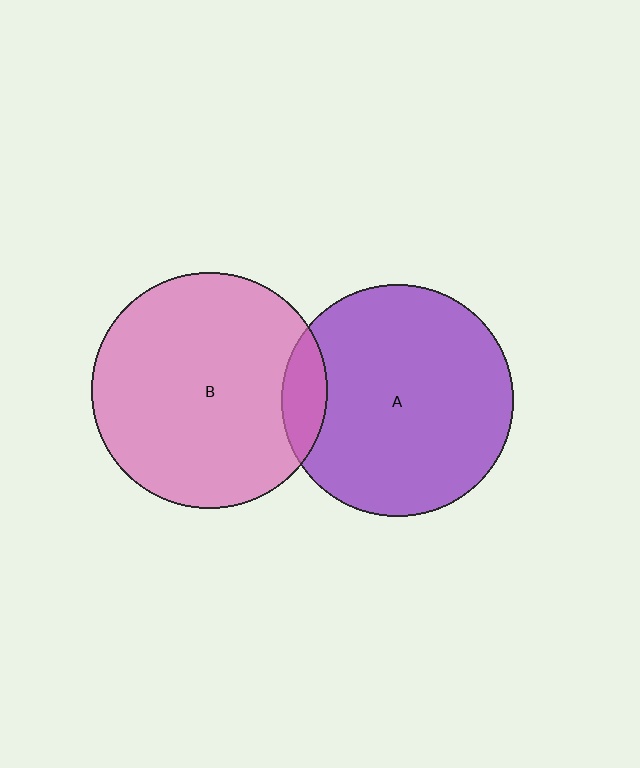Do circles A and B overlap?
Yes.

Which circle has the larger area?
Circle B (pink).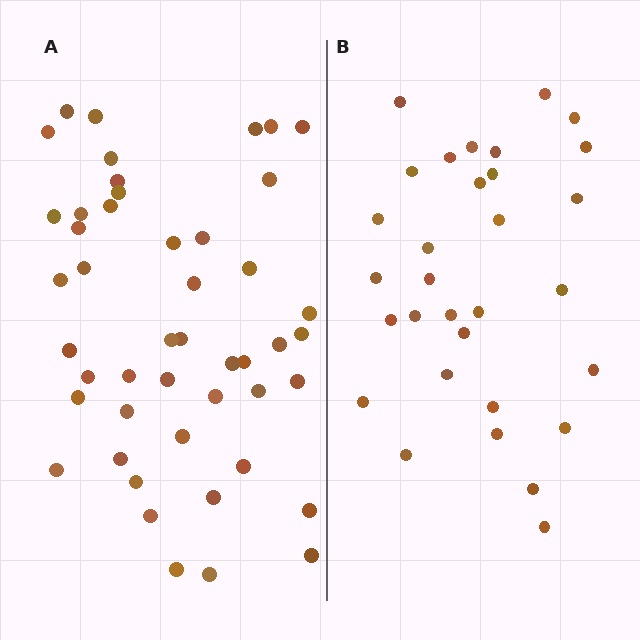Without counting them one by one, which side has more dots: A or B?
Region A (the left region) has more dots.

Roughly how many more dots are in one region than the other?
Region A has approximately 15 more dots than region B.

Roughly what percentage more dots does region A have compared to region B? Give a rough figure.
About 50% more.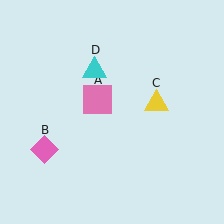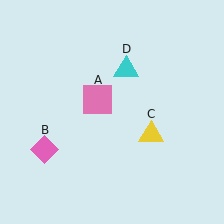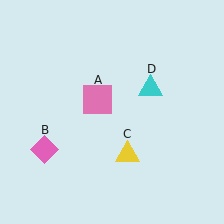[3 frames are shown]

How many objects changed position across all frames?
2 objects changed position: yellow triangle (object C), cyan triangle (object D).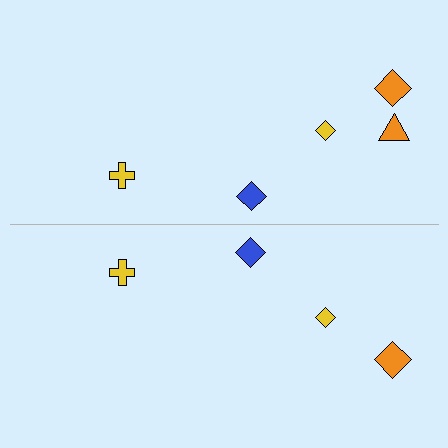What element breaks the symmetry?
A orange triangle is missing from the bottom side.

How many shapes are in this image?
There are 9 shapes in this image.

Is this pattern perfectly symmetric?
No, the pattern is not perfectly symmetric. A orange triangle is missing from the bottom side.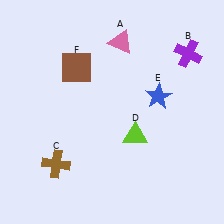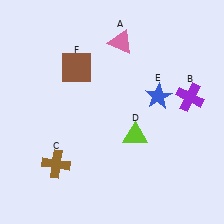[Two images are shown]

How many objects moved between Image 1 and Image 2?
1 object moved between the two images.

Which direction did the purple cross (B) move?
The purple cross (B) moved down.